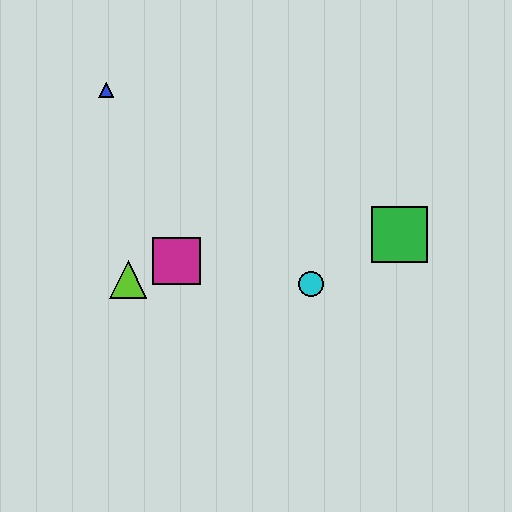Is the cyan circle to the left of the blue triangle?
No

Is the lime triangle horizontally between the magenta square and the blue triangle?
Yes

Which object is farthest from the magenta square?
The green square is farthest from the magenta square.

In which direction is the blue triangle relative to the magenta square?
The blue triangle is above the magenta square.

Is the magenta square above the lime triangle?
Yes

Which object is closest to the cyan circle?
The green square is closest to the cyan circle.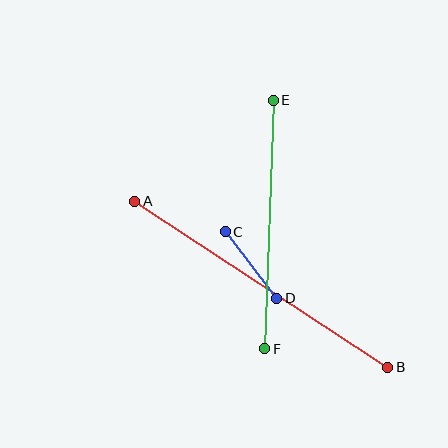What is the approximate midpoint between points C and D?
The midpoint is at approximately (251, 265) pixels.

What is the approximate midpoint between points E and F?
The midpoint is at approximately (269, 224) pixels.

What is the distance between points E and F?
The distance is approximately 249 pixels.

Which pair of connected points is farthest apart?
Points A and B are farthest apart.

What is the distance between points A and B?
The distance is approximately 302 pixels.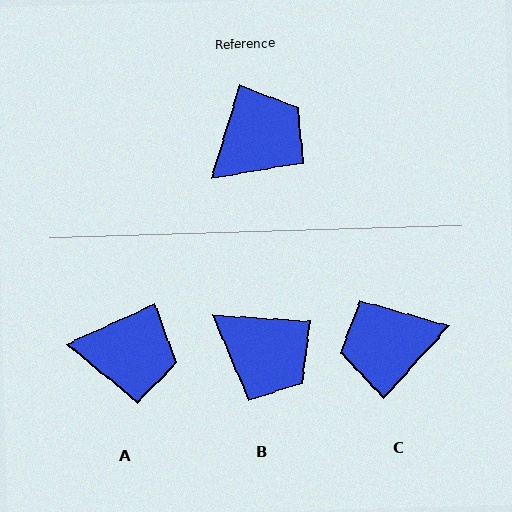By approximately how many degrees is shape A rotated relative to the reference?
Approximately 49 degrees clockwise.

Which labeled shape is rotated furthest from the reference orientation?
C, about 154 degrees away.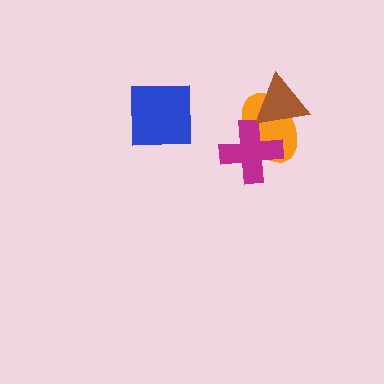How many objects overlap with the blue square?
0 objects overlap with the blue square.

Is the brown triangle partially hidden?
No, no other shape covers it.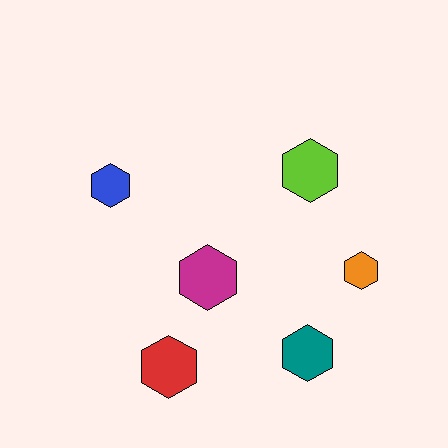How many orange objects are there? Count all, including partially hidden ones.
There is 1 orange object.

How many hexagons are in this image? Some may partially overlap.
There are 6 hexagons.